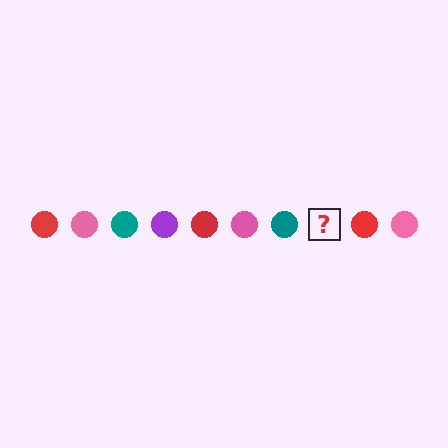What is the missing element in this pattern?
The missing element is a purple circle.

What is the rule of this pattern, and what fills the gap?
The rule is that the pattern cycles through red, pink, teal, purple circles. The gap should be filled with a purple circle.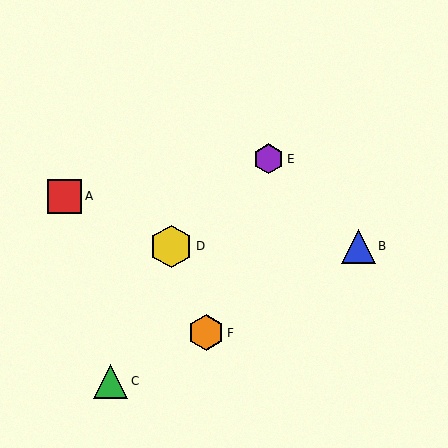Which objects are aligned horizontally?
Objects B, D are aligned horizontally.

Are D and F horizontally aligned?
No, D is at y≈246 and F is at y≈333.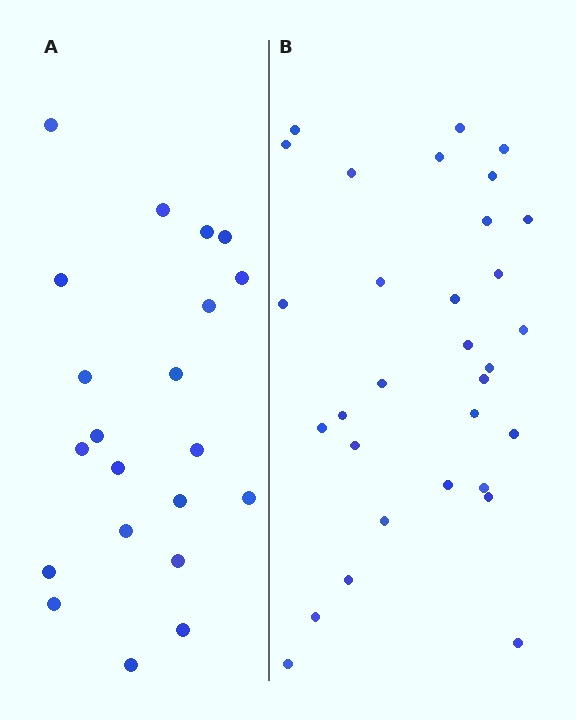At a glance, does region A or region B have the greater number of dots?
Region B (the right region) has more dots.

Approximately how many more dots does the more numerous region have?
Region B has roughly 10 or so more dots than region A.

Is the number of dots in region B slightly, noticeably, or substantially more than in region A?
Region B has substantially more. The ratio is roughly 1.5 to 1.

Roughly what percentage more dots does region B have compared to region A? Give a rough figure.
About 50% more.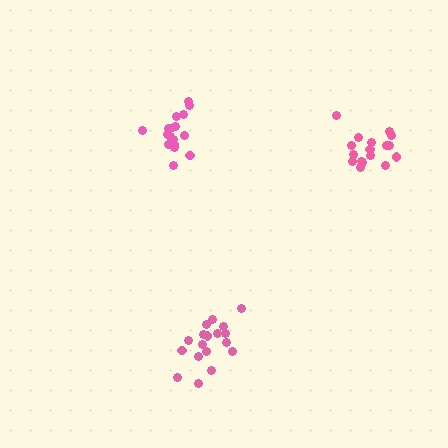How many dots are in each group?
Group 1: 17 dots, Group 2: 18 dots, Group 3: 17 dots (52 total).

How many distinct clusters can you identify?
There are 3 distinct clusters.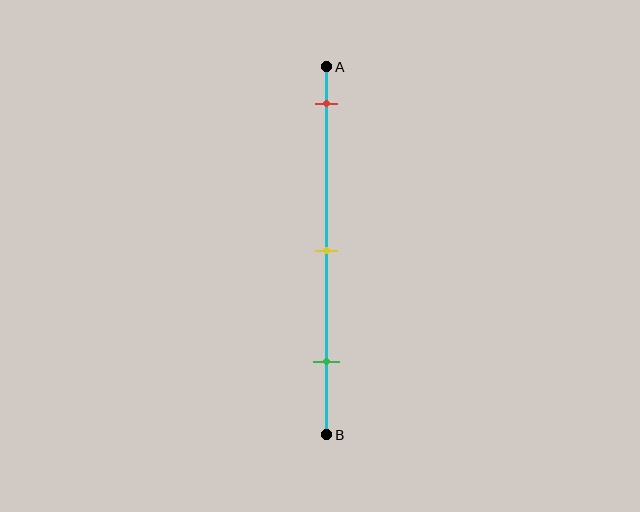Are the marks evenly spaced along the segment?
Yes, the marks are approximately evenly spaced.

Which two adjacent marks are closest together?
The yellow and green marks are the closest adjacent pair.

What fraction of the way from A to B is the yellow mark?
The yellow mark is approximately 50% (0.5) of the way from A to B.